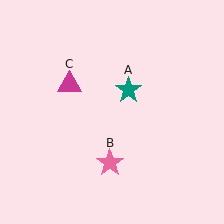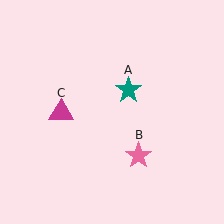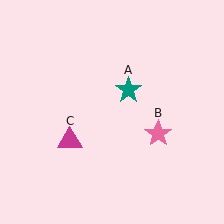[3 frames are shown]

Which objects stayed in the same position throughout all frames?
Teal star (object A) remained stationary.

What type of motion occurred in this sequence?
The pink star (object B), magenta triangle (object C) rotated counterclockwise around the center of the scene.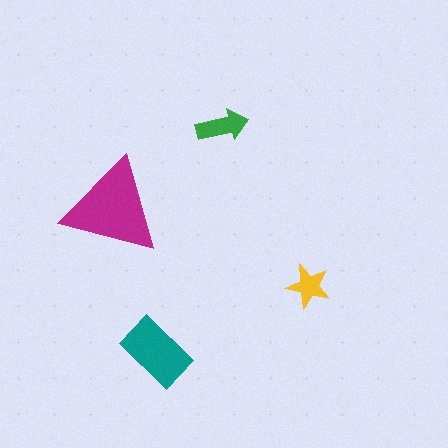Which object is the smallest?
The yellow star.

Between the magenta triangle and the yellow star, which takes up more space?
The magenta triangle.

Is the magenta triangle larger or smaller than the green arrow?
Larger.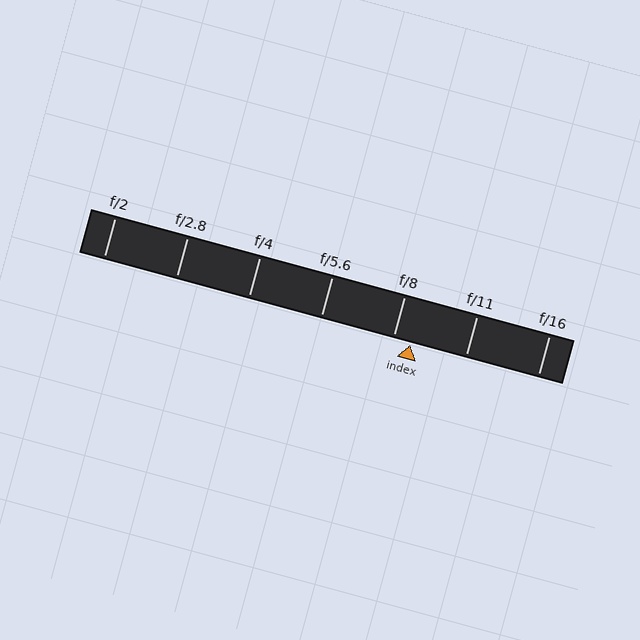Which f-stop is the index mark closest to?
The index mark is closest to f/8.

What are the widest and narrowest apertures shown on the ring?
The widest aperture shown is f/2 and the narrowest is f/16.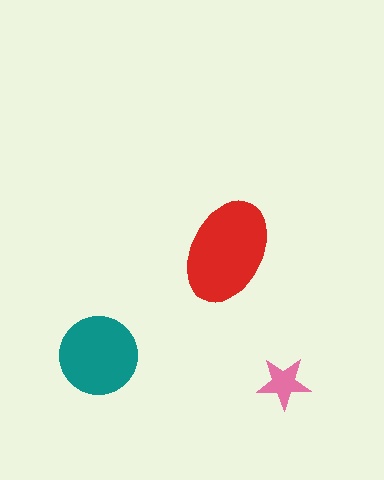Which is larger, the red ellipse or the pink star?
The red ellipse.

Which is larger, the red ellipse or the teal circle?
The red ellipse.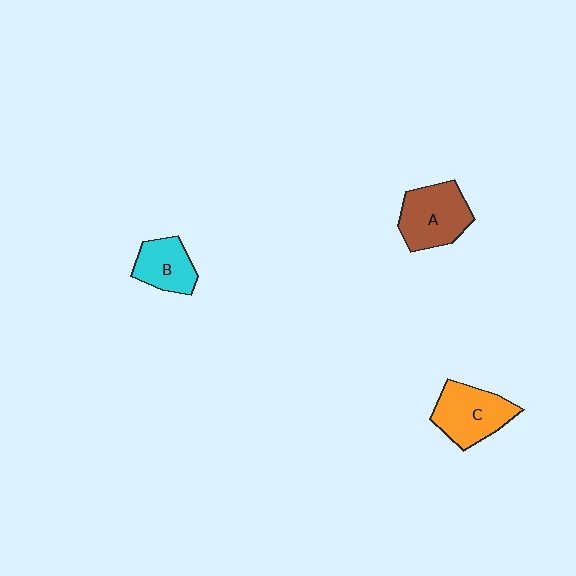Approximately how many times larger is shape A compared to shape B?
Approximately 1.4 times.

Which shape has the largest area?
Shape A (brown).